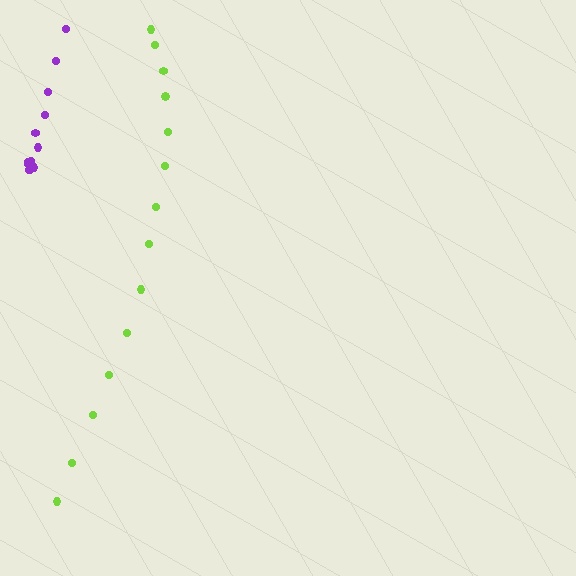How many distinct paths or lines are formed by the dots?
There are 2 distinct paths.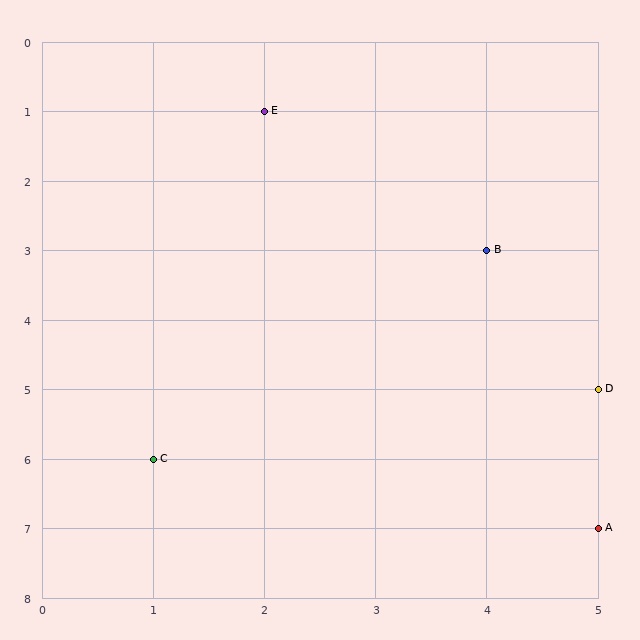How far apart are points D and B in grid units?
Points D and B are 1 column and 2 rows apart (about 2.2 grid units diagonally).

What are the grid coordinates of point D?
Point D is at grid coordinates (5, 5).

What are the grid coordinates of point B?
Point B is at grid coordinates (4, 3).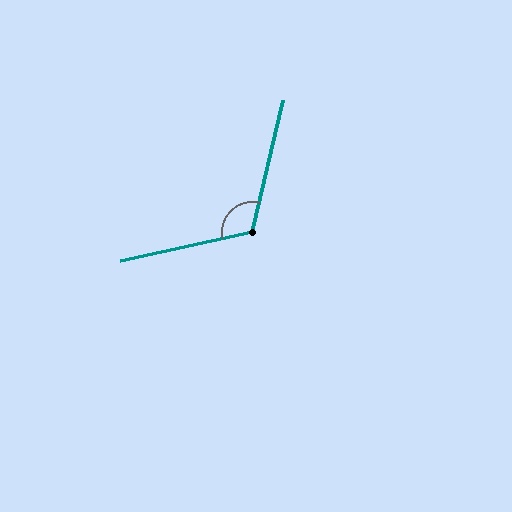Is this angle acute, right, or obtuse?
It is obtuse.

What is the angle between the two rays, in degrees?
Approximately 116 degrees.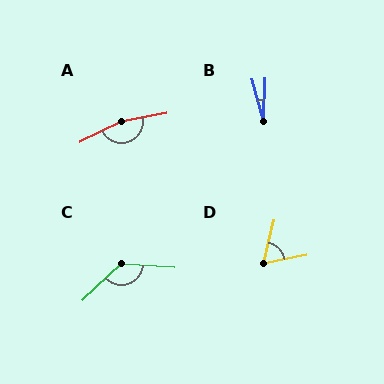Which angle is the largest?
A, at approximately 164 degrees.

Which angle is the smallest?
B, at approximately 17 degrees.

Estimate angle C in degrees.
Approximately 133 degrees.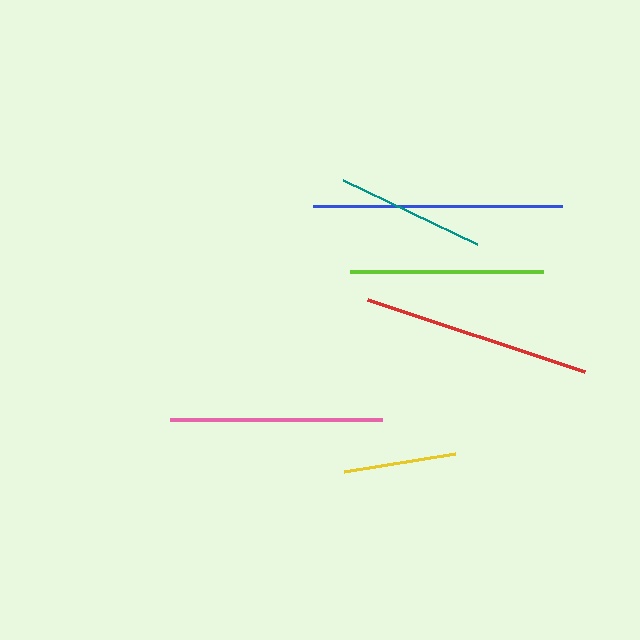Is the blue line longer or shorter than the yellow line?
The blue line is longer than the yellow line.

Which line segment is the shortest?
The yellow line is the shortest at approximately 112 pixels.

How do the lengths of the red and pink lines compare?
The red and pink lines are approximately the same length.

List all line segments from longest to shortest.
From longest to shortest: blue, red, pink, lime, teal, yellow.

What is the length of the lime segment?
The lime segment is approximately 193 pixels long.